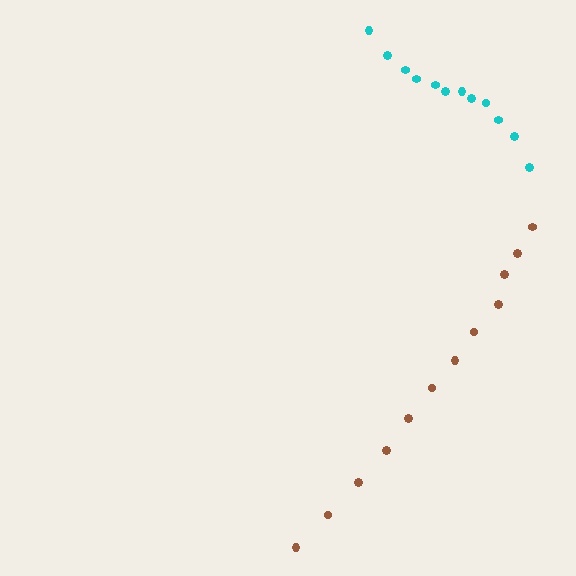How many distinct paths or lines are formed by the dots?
There are 2 distinct paths.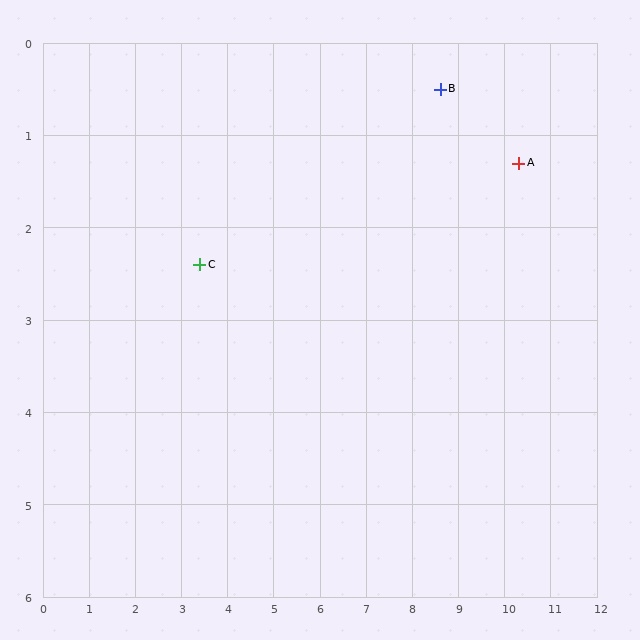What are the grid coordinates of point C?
Point C is at approximately (3.4, 2.4).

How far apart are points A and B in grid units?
Points A and B are about 1.9 grid units apart.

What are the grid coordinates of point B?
Point B is at approximately (8.6, 0.5).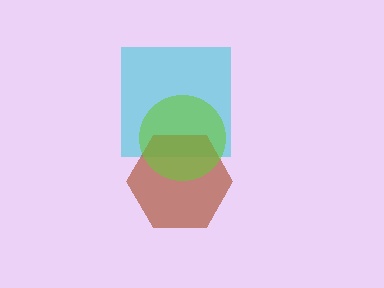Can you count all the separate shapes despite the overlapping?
Yes, there are 3 separate shapes.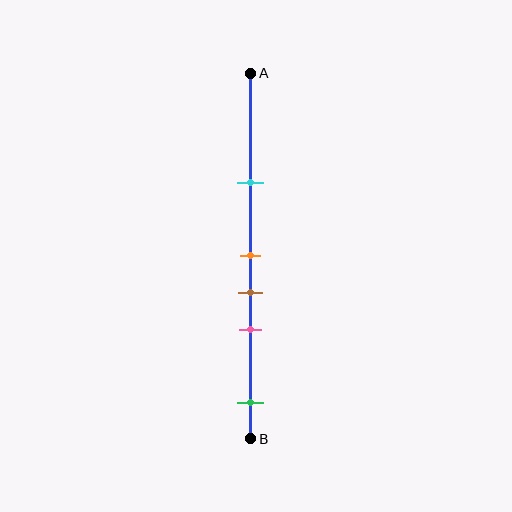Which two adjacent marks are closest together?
The orange and brown marks are the closest adjacent pair.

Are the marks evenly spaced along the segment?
No, the marks are not evenly spaced.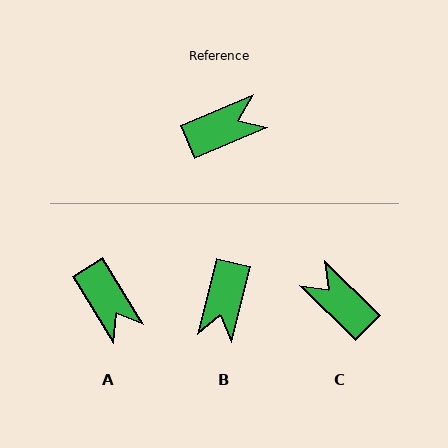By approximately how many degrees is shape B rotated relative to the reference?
Approximately 127 degrees clockwise.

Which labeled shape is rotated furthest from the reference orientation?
B, about 127 degrees away.